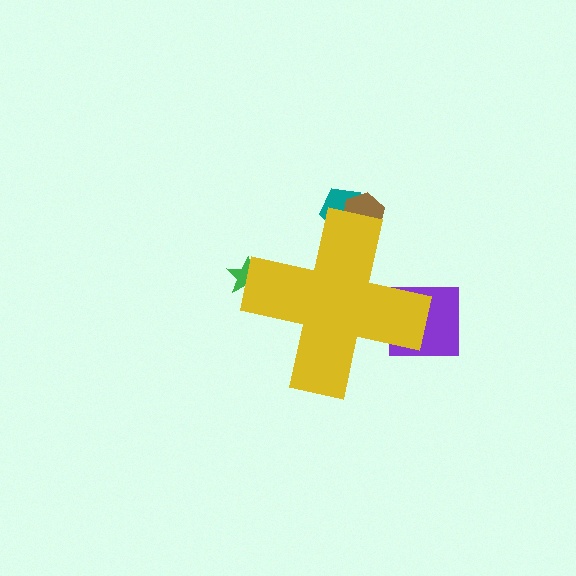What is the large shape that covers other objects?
A yellow cross.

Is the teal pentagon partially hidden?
Yes, the teal pentagon is partially hidden behind the yellow cross.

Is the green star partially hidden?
Yes, the green star is partially hidden behind the yellow cross.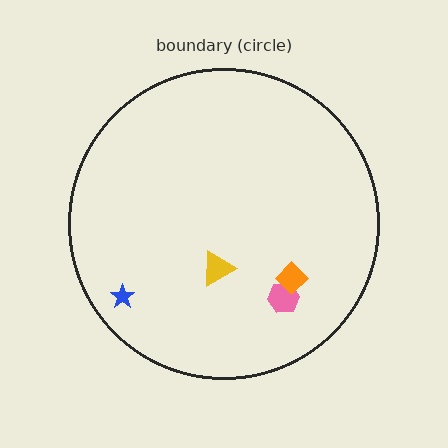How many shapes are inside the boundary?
4 inside, 0 outside.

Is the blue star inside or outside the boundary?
Inside.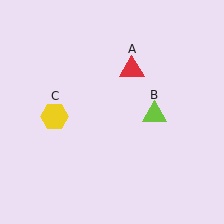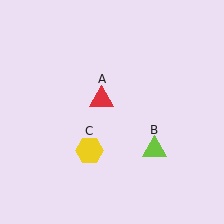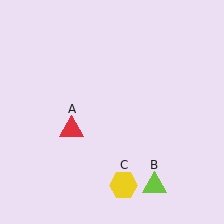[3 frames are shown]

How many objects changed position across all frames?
3 objects changed position: red triangle (object A), lime triangle (object B), yellow hexagon (object C).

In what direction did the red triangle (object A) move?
The red triangle (object A) moved down and to the left.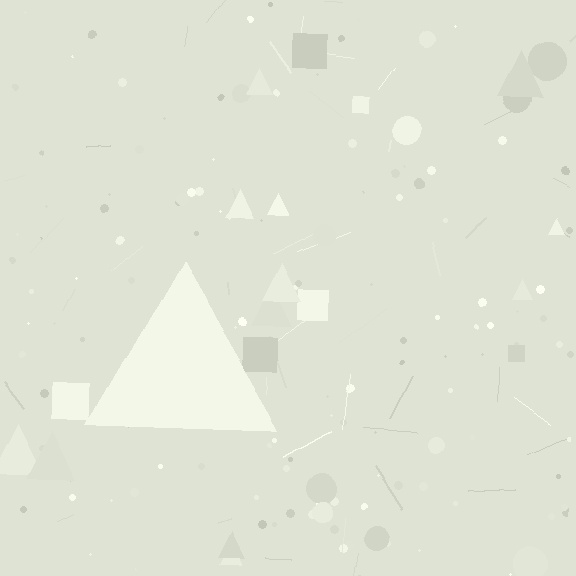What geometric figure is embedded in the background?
A triangle is embedded in the background.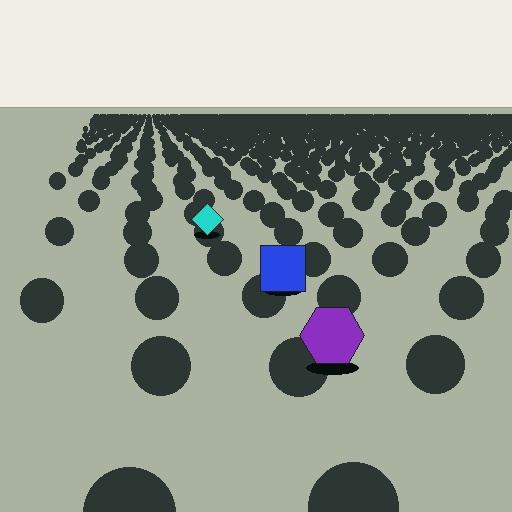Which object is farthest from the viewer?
The cyan diamond is farthest from the viewer. It appears smaller and the ground texture around it is denser.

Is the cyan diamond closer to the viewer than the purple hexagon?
No. The purple hexagon is closer — you can tell from the texture gradient: the ground texture is coarser near it.